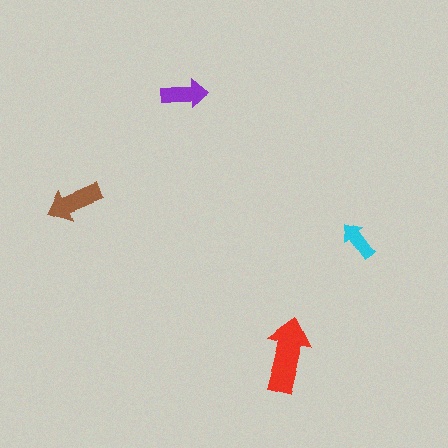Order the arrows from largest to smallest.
the red one, the brown one, the purple one, the cyan one.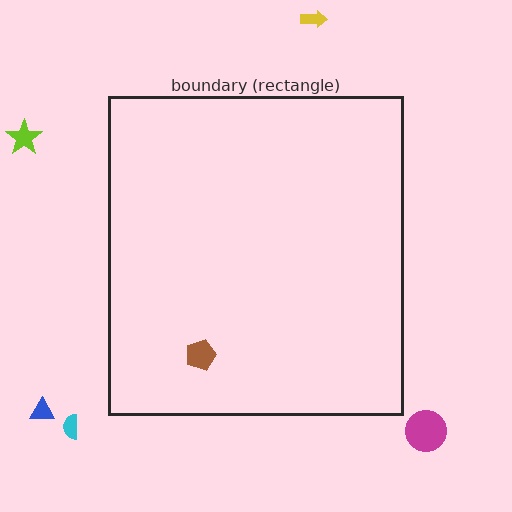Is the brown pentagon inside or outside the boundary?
Inside.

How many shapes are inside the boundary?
1 inside, 5 outside.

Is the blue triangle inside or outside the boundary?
Outside.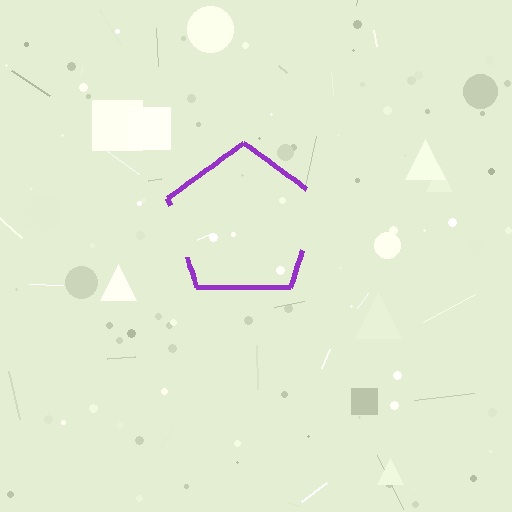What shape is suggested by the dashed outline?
The dashed outline suggests a pentagon.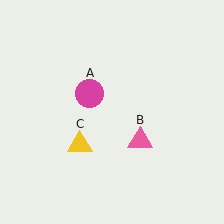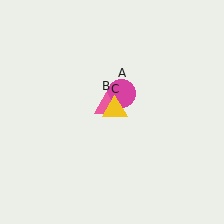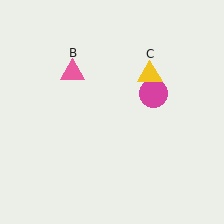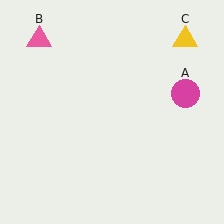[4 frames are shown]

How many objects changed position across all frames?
3 objects changed position: magenta circle (object A), pink triangle (object B), yellow triangle (object C).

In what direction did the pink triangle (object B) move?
The pink triangle (object B) moved up and to the left.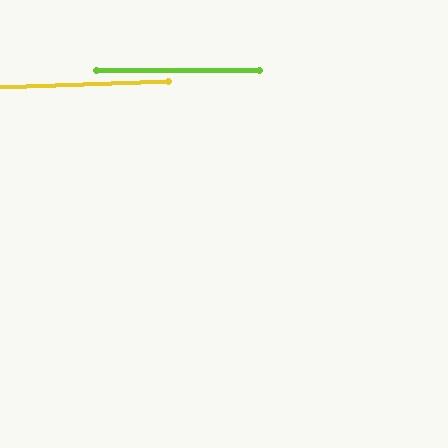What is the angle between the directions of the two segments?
Approximately 2 degrees.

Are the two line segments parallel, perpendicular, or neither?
Parallel — their directions differ by only 1.9°.